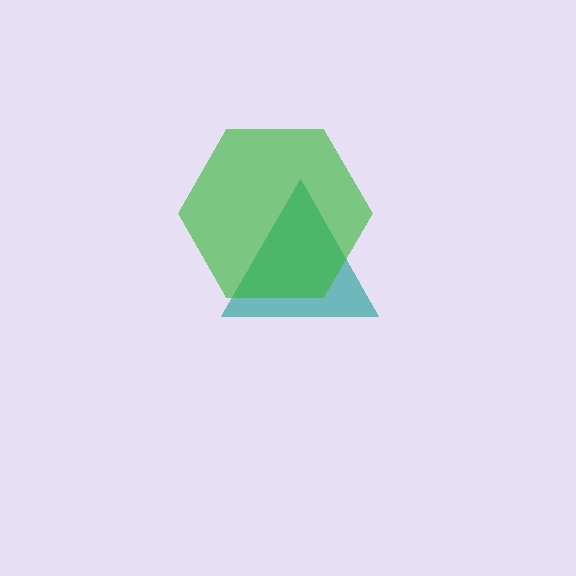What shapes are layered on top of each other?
The layered shapes are: a teal triangle, a green hexagon.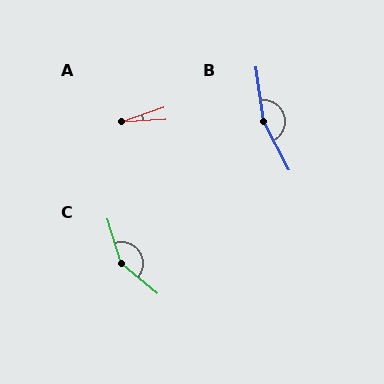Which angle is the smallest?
A, at approximately 15 degrees.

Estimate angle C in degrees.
Approximately 146 degrees.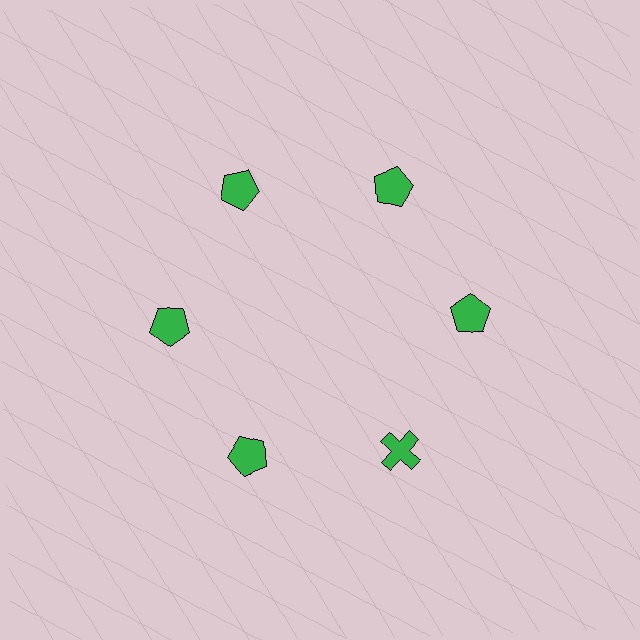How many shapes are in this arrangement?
There are 6 shapes arranged in a ring pattern.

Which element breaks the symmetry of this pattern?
The green cross at roughly the 5 o'clock position breaks the symmetry. All other shapes are green pentagons.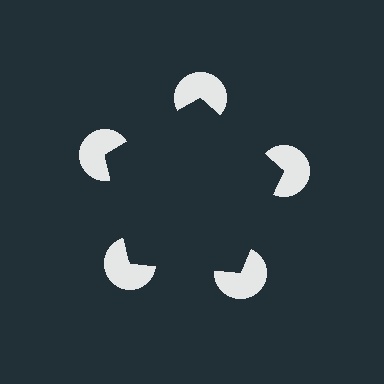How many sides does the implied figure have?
5 sides.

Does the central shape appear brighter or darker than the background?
It typically appears slightly darker than the background, even though no actual brightness change is drawn.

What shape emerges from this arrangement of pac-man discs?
An illusory pentagon — its edges are inferred from the aligned wedge cuts in the pac-man discs, not physically drawn.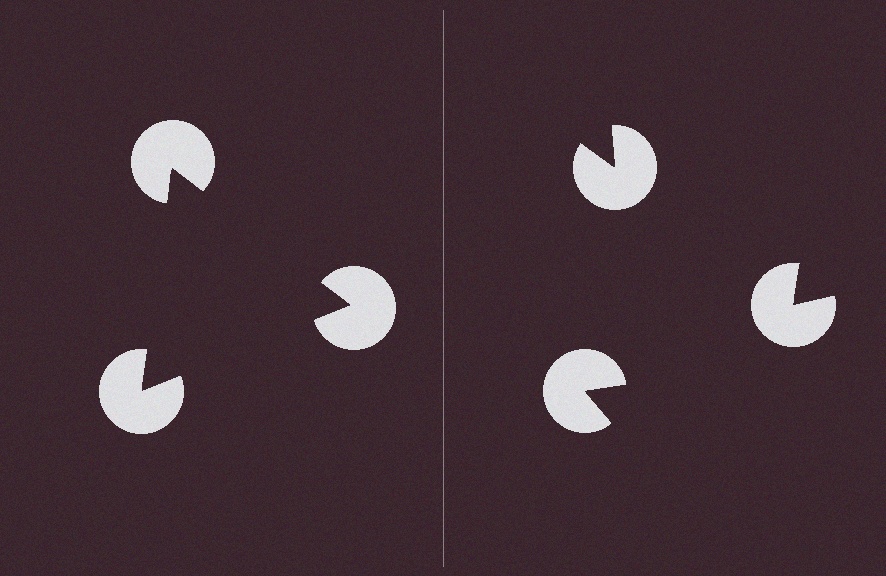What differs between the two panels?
The pac-man discs are positioned identically on both sides; only the wedge orientations differ. On the left they align to a triangle; on the right they are misaligned.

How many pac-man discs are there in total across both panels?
6 — 3 on each side.